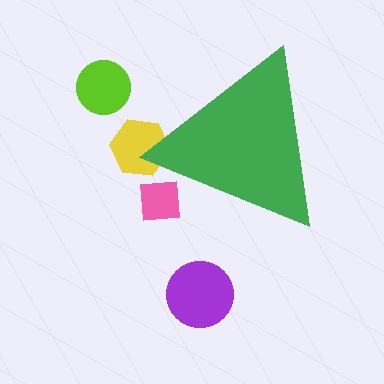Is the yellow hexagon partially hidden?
Yes, the yellow hexagon is partially hidden behind the green triangle.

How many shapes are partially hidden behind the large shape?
2 shapes are partially hidden.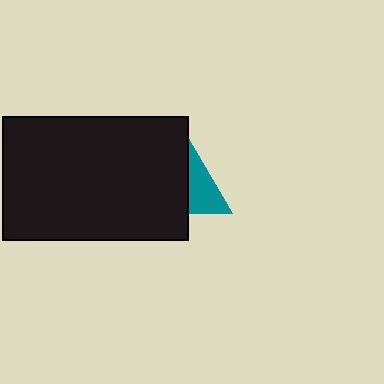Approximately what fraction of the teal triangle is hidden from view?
Roughly 58% of the teal triangle is hidden behind the black rectangle.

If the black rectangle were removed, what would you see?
You would see the complete teal triangle.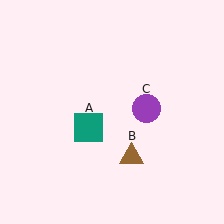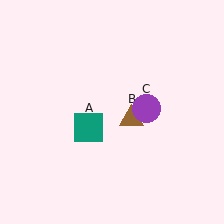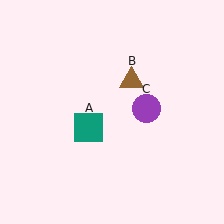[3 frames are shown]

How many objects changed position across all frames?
1 object changed position: brown triangle (object B).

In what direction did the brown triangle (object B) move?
The brown triangle (object B) moved up.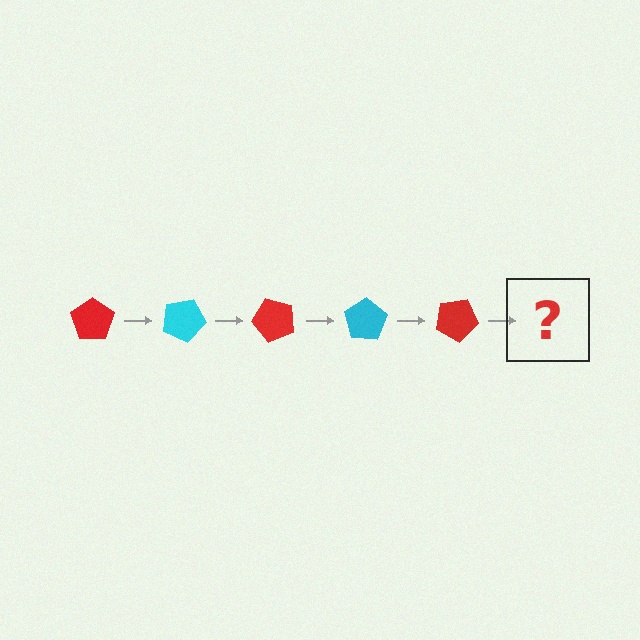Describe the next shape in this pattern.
It should be a cyan pentagon, rotated 125 degrees from the start.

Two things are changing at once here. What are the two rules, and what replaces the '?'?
The two rules are that it rotates 25 degrees each step and the color cycles through red and cyan. The '?' should be a cyan pentagon, rotated 125 degrees from the start.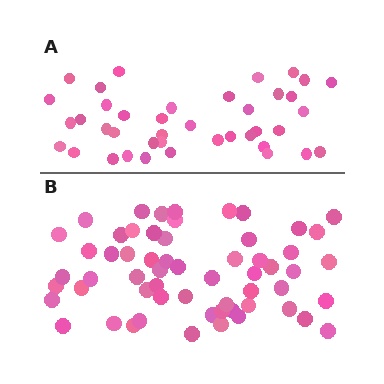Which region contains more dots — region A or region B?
Region B (the bottom region) has more dots.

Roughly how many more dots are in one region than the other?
Region B has approximately 20 more dots than region A.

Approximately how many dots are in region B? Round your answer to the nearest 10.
About 60 dots. (The exact count is 59, which rounds to 60.)